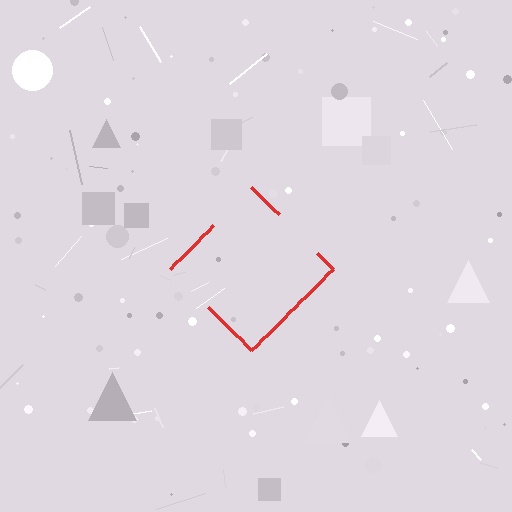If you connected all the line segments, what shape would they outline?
They would outline a diamond.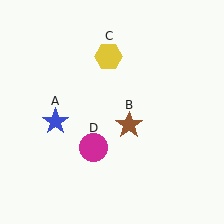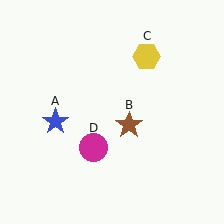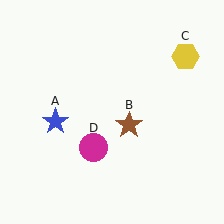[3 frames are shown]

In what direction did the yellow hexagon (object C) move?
The yellow hexagon (object C) moved right.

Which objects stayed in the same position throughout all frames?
Blue star (object A) and brown star (object B) and magenta circle (object D) remained stationary.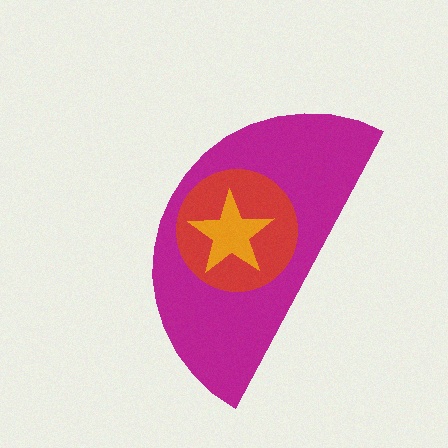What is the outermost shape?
The magenta semicircle.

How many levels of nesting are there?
3.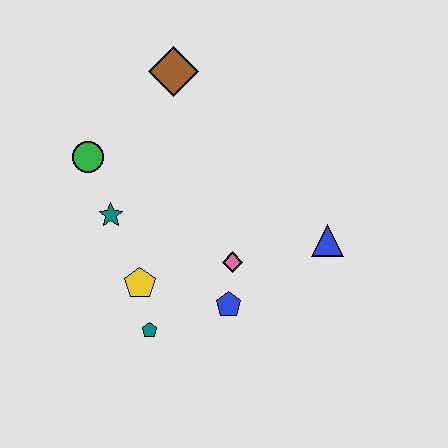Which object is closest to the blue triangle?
The pink diamond is closest to the blue triangle.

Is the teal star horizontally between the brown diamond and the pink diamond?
No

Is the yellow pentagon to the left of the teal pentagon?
Yes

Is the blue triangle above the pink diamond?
Yes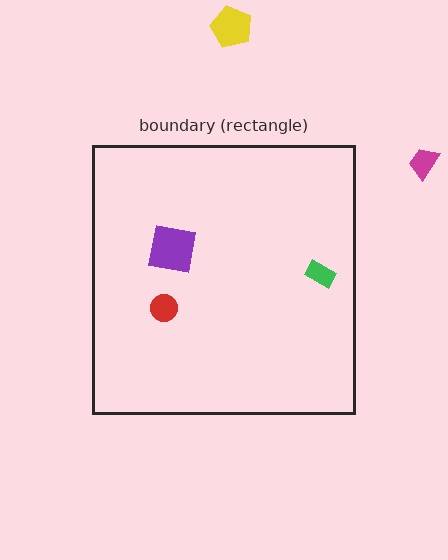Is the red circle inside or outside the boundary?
Inside.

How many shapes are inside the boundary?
3 inside, 2 outside.